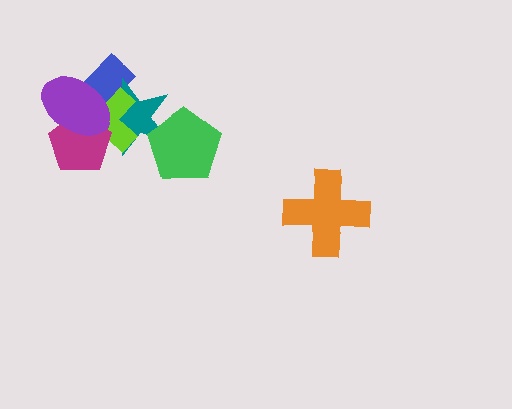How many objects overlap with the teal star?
5 objects overlap with the teal star.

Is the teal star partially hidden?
Yes, it is partially covered by another shape.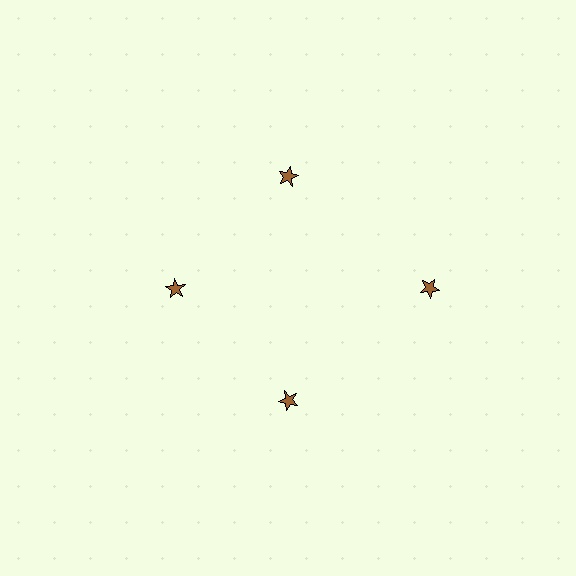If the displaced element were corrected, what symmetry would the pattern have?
It would have 4-fold rotational symmetry — the pattern would map onto itself every 90 degrees.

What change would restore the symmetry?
The symmetry would be restored by moving it inward, back onto the ring so that all 4 stars sit at equal angles and equal distance from the center.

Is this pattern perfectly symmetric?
No. The 4 brown stars are arranged in a ring, but one element near the 3 o'clock position is pushed outward from the center, breaking the 4-fold rotational symmetry.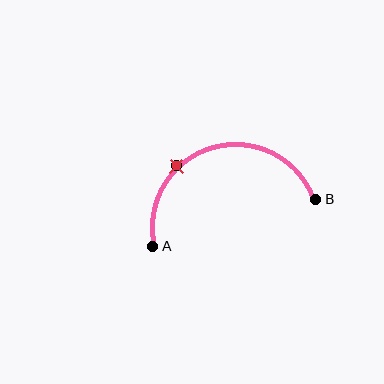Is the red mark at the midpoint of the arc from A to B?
No. The red mark lies on the arc but is closer to endpoint A. The arc midpoint would be at the point on the curve equidistant along the arc from both A and B.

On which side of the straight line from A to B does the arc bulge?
The arc bulges above the straight line connecting A and B.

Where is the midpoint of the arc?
The arc midpoint is the point on the curve farthest from the straight line joining A and B. It sits above that line.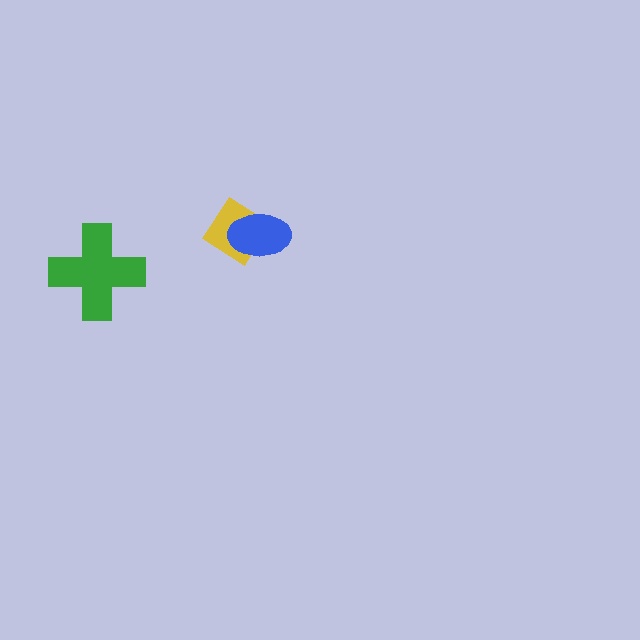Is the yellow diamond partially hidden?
Yes, it is partially covered by another shape.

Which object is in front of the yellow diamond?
The blue ellipse is in front of the yellow diamond.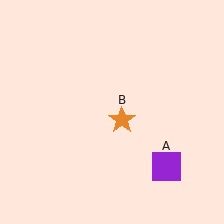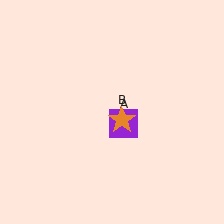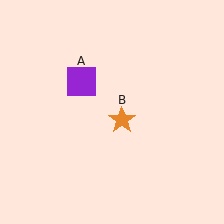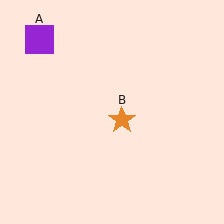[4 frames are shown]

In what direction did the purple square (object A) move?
The purple square (object A) moved up and to the left.